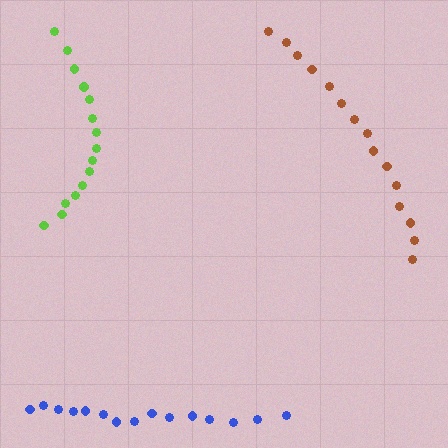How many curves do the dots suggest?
There are 3 distinct paths.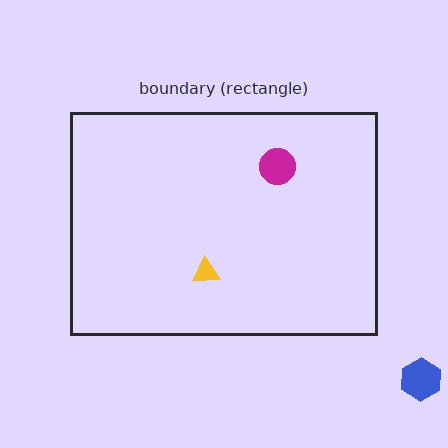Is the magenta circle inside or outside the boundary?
Inside.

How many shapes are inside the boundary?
2 inside, 1 outside.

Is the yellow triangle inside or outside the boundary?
Inside.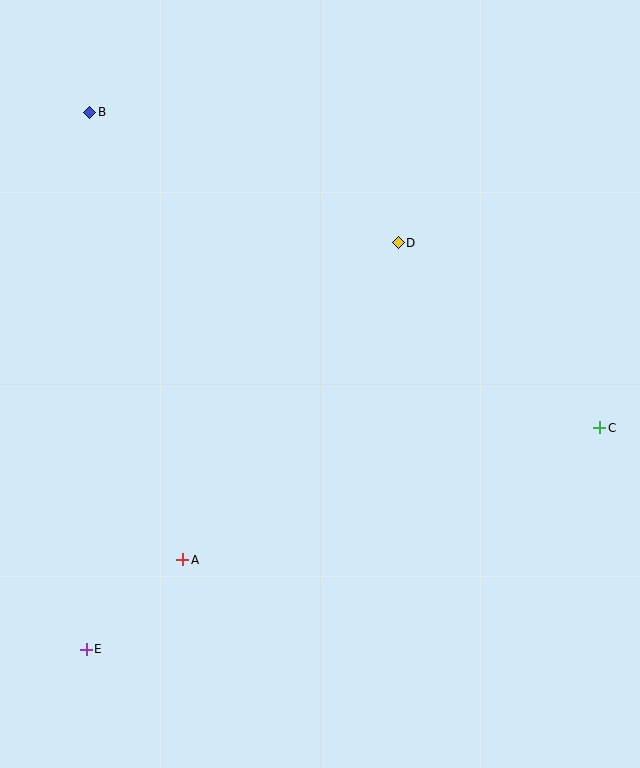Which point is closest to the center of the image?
Point D at (398, 243) is closest to the center.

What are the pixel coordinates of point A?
Point A is at (183, 560).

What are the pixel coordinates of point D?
Point D is at (398, 243).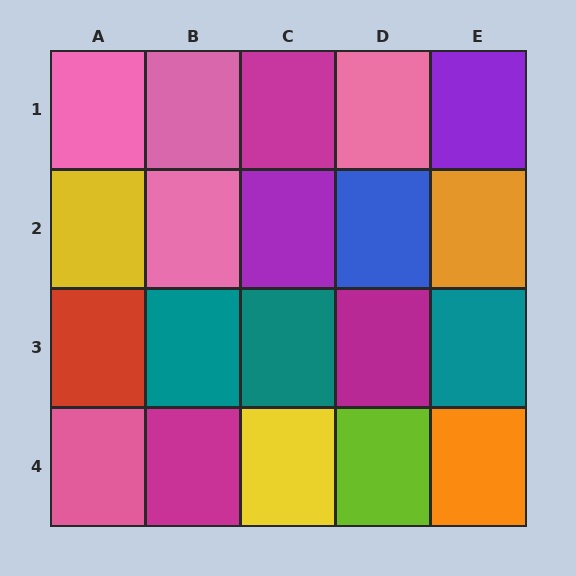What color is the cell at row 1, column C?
Magenta.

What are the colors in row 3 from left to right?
Red, teal, teal, magenta, teal.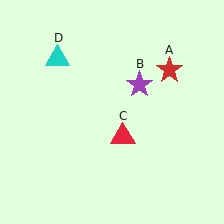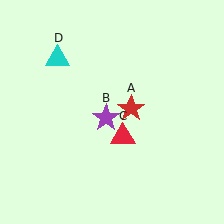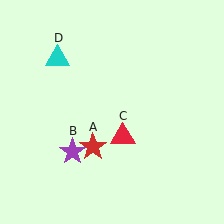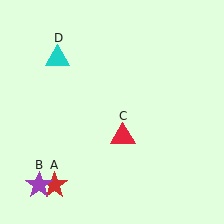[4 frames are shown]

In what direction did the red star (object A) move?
The red star (object A) moved down and to the left.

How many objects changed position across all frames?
2 objects changed position: red star (object A), purple star (object B).